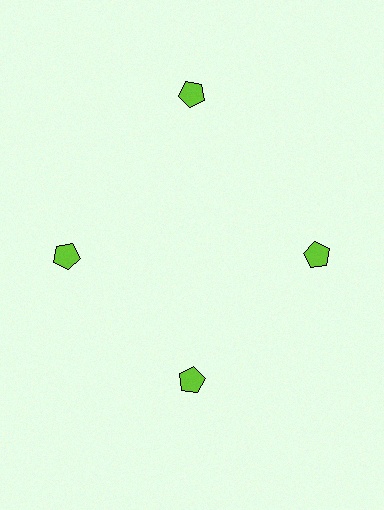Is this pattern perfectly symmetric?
No. The 4 lime pentagons are arranged in a ring, but one element near the 12 o'clock position is pushed outward from the center, breaking the 4-fold rotational symmetry.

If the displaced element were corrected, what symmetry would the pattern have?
It would have 4-fold rotational symmetry — the pattern would map onto itself every 90 degrees.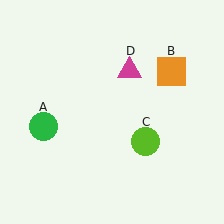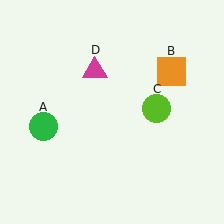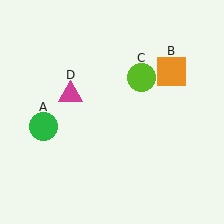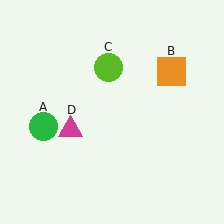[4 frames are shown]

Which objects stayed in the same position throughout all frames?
Green circle (object A) and orange square (object B) remained stationary.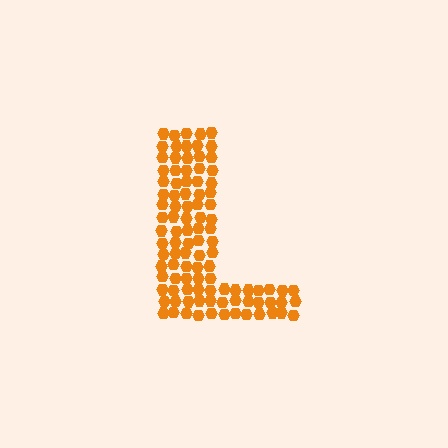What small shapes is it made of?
It is made of small hexagons.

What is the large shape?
The large shape is the letter L.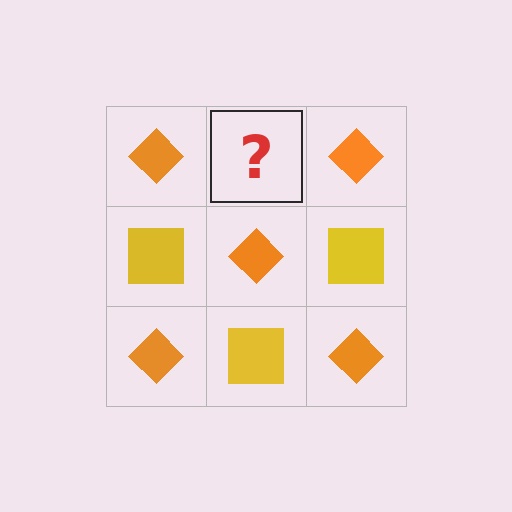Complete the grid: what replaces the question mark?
The question mark should be replaced with a yellow square.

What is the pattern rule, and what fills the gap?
The rule is that it alternates orange diamond and yellow square in a checkerboard pattern. The gap should be filled with a yellow square.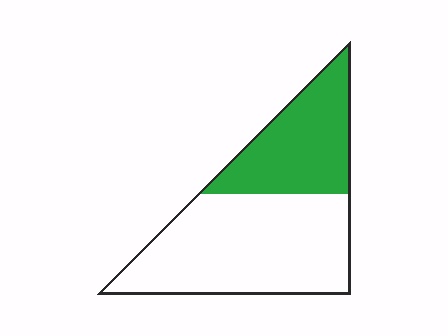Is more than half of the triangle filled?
No.